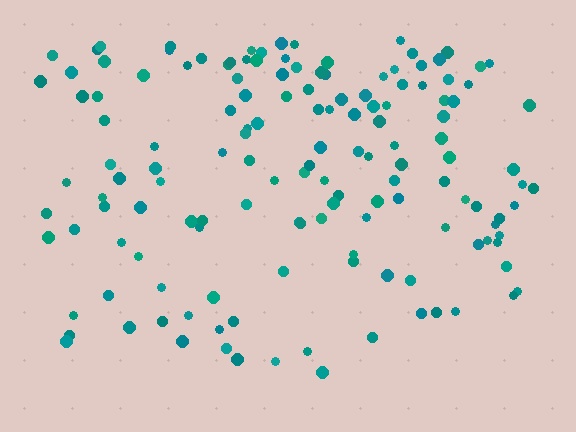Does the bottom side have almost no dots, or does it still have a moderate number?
Still a moderate number, just noticeably fewer than the top.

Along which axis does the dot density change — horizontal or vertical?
Vertical.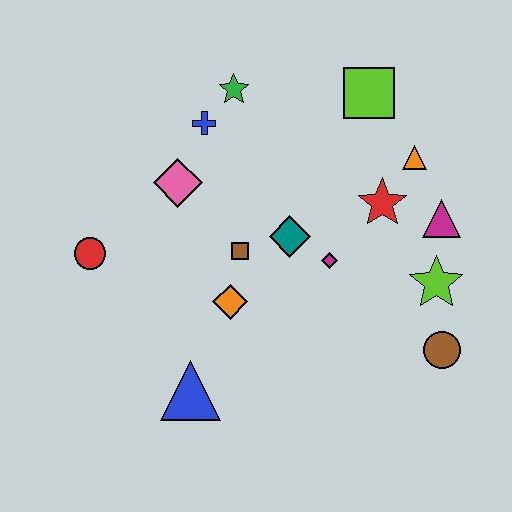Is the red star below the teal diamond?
No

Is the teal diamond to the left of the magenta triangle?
Yes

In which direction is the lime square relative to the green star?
The lime square is to the right of the green star.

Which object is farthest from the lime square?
The blue triangle is farthest from the lime square.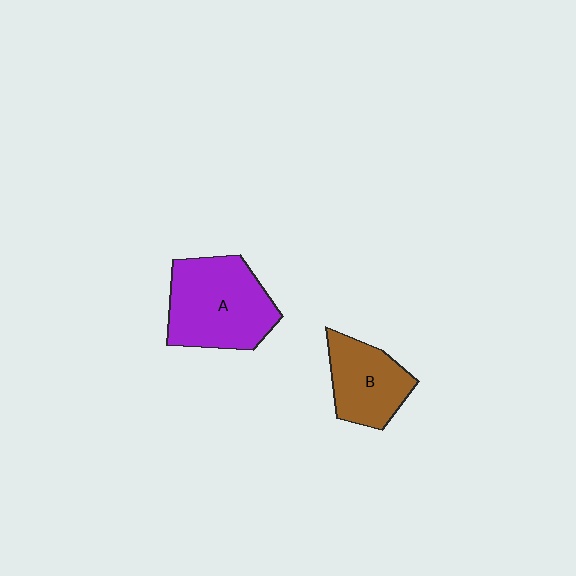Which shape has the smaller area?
Shape B (brown).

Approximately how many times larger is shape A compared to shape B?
Approximately 1.5 times.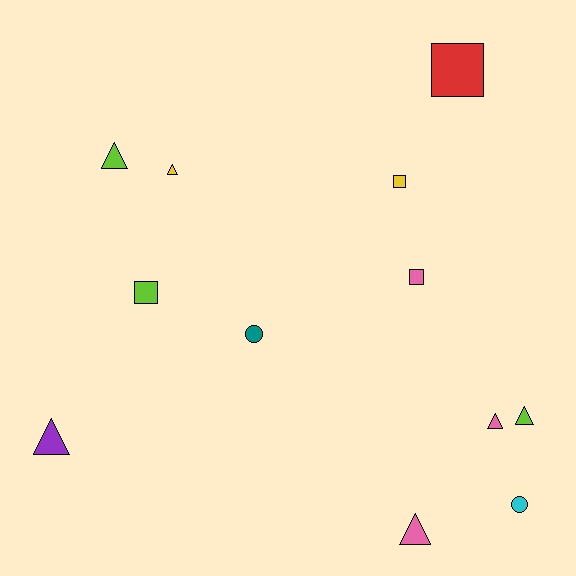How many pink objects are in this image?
There are 3 pink objects.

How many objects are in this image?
There are 12 objects.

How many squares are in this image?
There are 4 squares.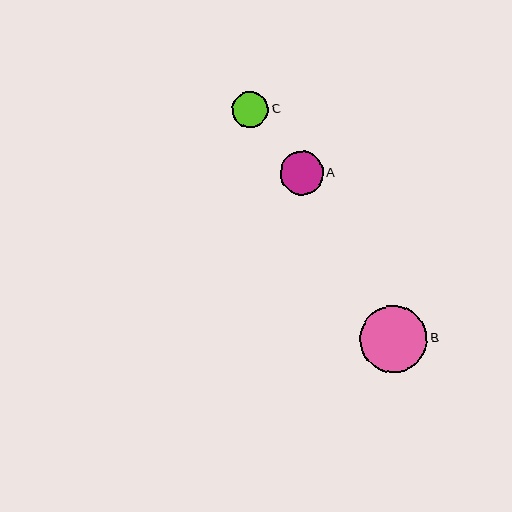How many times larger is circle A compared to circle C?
Circle A is approximately 1.2 times the size of circle C.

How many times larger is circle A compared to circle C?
Circle A is approximately 1.2 times the size of circle C.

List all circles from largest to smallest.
From largest to smallest: B, A, C.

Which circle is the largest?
Circle B is the largest with a size of approximately 67 pixels.